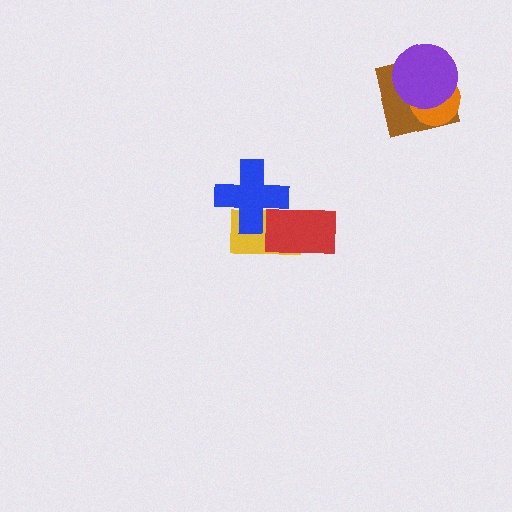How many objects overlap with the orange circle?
2 objects overlap with the orange circle.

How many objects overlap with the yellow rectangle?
2 objects overlap with the yellow rectangle.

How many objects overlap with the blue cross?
2 objects overlap with the blue cross.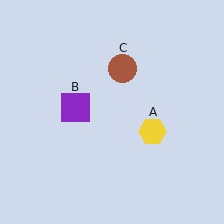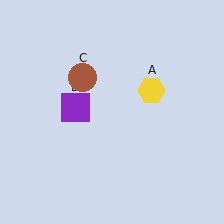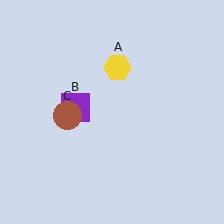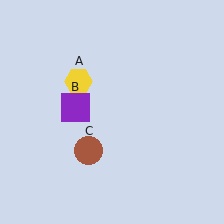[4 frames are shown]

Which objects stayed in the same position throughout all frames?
Purple square (object B) remained stationary.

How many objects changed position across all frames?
2 objects changed position: yellow hexagon (object A), brown circle (object C).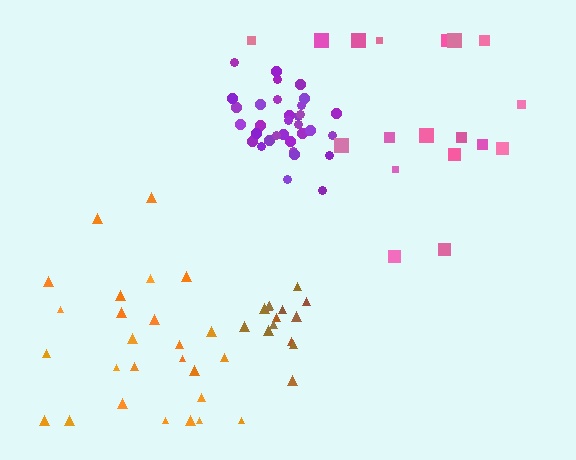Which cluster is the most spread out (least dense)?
Pink.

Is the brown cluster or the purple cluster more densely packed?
Purple.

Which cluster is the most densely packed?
Purple.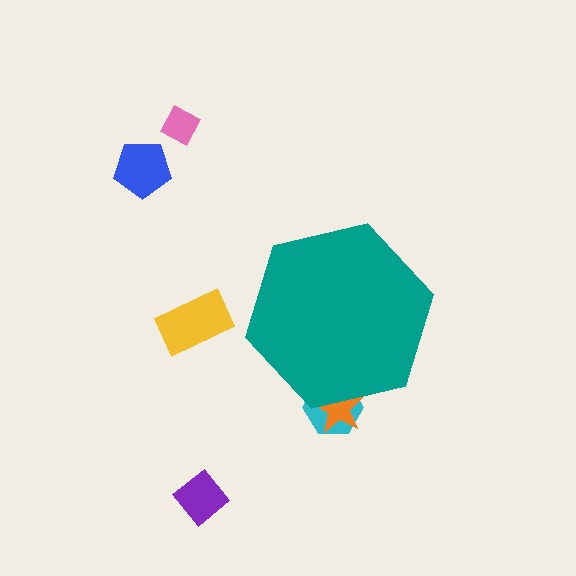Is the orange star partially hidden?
Yes, the orange star is partially hidden behind the teal hexagon.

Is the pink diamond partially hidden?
No, the pink diamond is fully visible.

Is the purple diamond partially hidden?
No, the purple diamond is fully visible.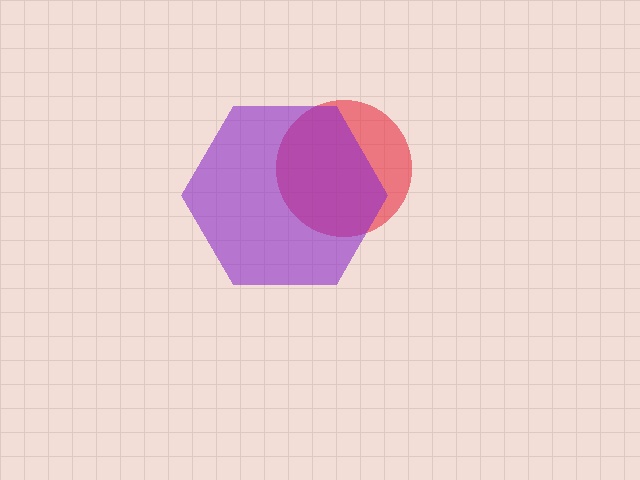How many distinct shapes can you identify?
There are 2 distinct shapes: a red circle, a purple hexagon.